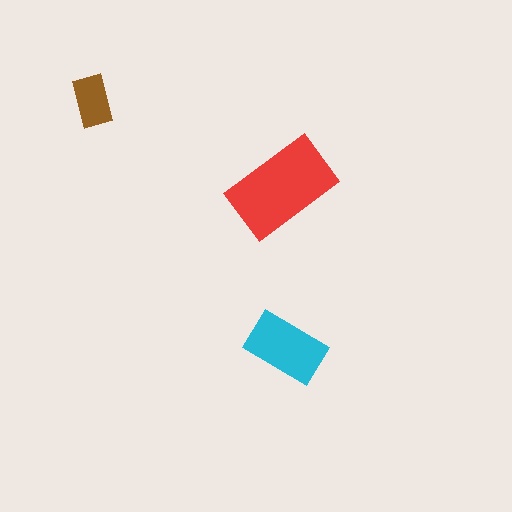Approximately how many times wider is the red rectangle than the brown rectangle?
About 2 times wider.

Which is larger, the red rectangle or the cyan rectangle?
The red one.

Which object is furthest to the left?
The brown rectangle is leftmost.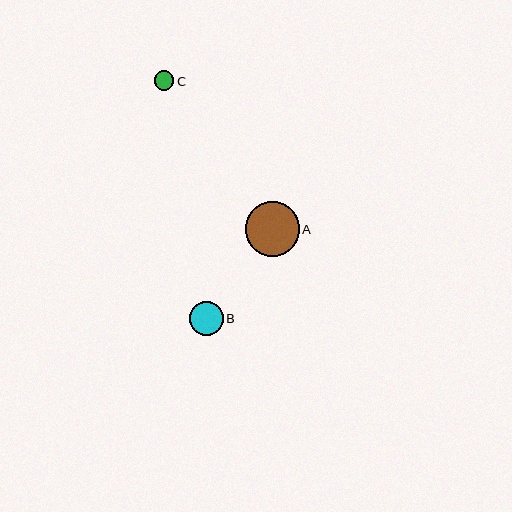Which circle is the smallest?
Circle C is the smallest with a size of approximately 20 pixels.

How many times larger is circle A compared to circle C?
Circle A is approximately 2.8 times the size of circle C.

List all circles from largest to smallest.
From largest to smallest: A, B, C.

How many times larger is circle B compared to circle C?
Circle B is approximately 1.7 times the size of circle C.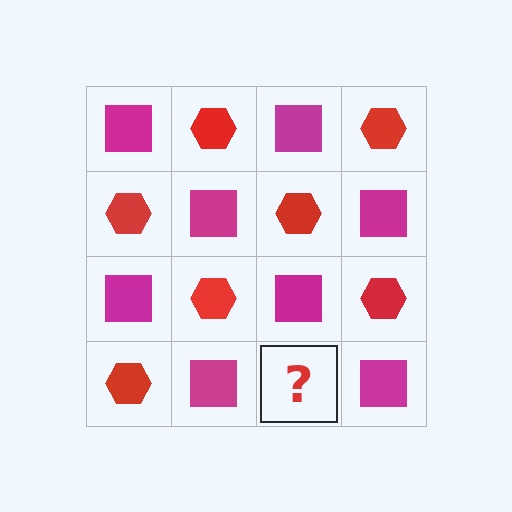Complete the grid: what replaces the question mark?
The question mark should be replaced with a red hexagon.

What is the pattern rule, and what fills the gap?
The rule is that it alternates magenta square and red hexagon in a checkerboard pattern. The gap should be filled with a red hexagon.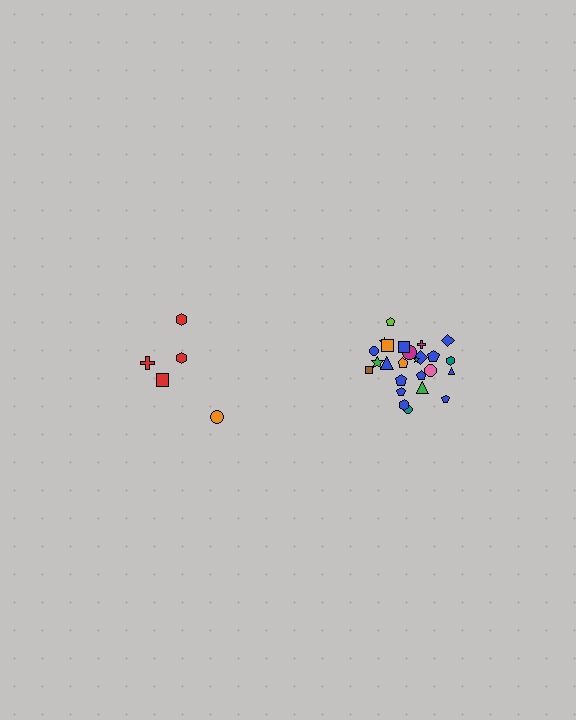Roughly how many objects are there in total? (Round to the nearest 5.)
Roughly 30 objects in total.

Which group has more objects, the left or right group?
The right group.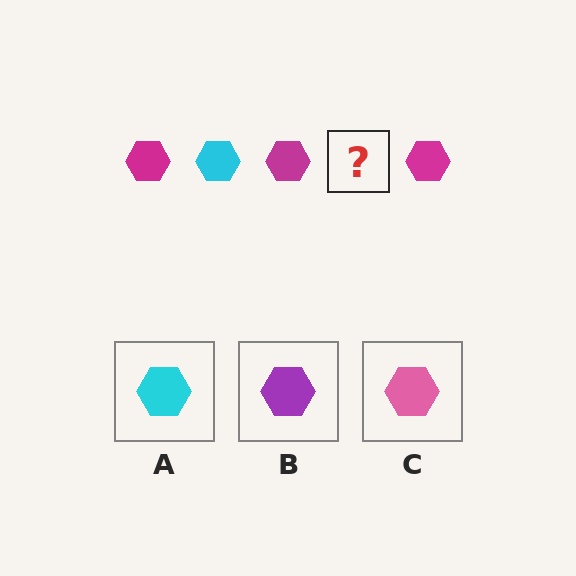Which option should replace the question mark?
Option A.